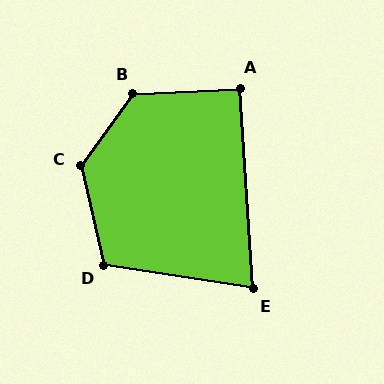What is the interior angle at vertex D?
Approximately 112 degrees (obtuse).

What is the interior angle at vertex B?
Approximately 129 degrees (obtuse).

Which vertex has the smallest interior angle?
E, at approximately 77 degrees.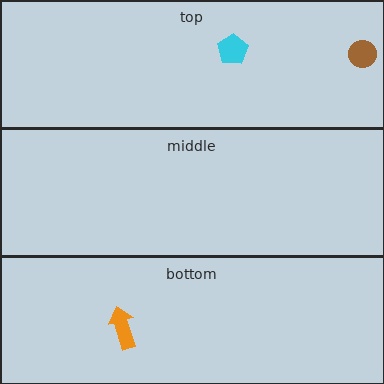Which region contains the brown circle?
The top region.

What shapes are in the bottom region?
The orange arrow.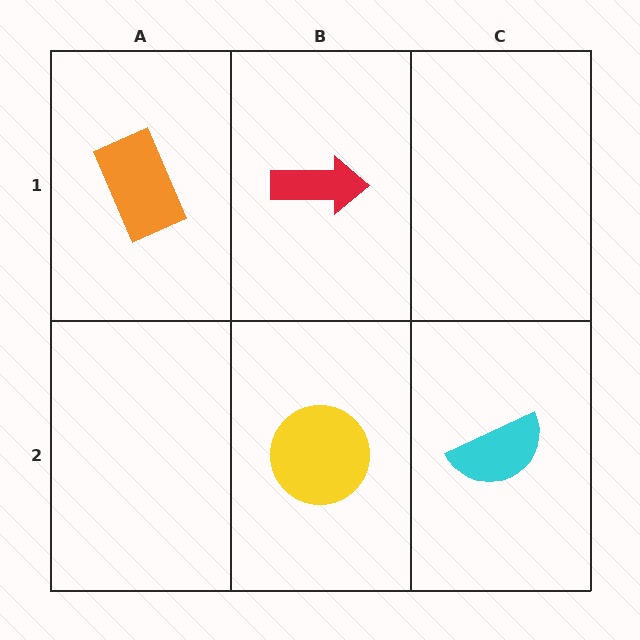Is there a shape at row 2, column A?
No, that cell is empty.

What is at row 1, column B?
A red arrow.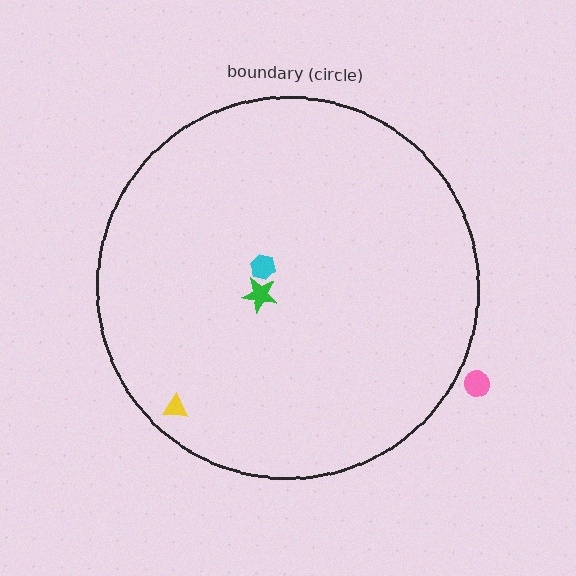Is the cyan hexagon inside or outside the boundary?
Inside.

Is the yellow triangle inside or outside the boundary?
Inside.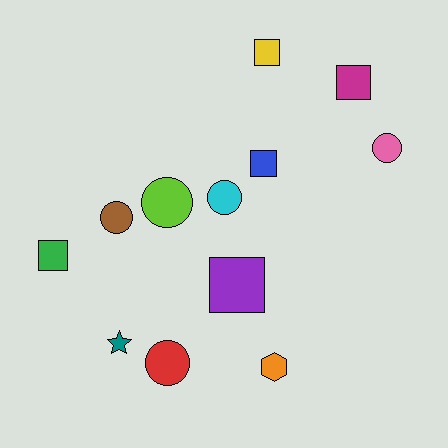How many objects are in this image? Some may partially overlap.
There are 12 objects.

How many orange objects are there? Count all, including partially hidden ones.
There is 1 orange object.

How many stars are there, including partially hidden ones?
There is 1 star.